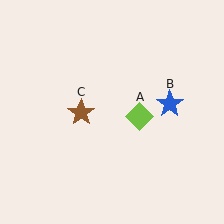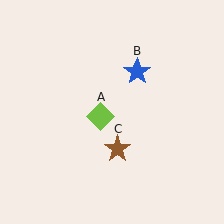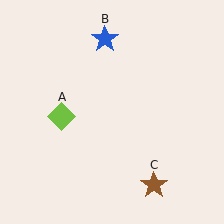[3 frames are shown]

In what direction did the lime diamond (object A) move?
The lime diamond (object A) moved left.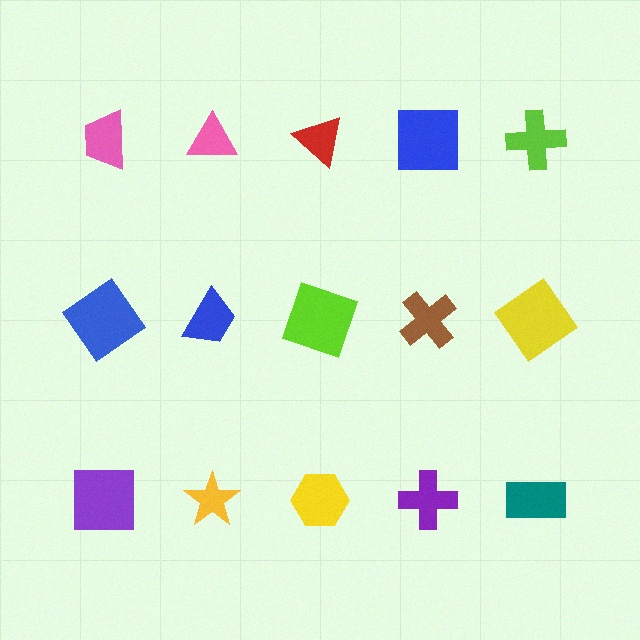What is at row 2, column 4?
A brown cross.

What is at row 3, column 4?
A purple cross.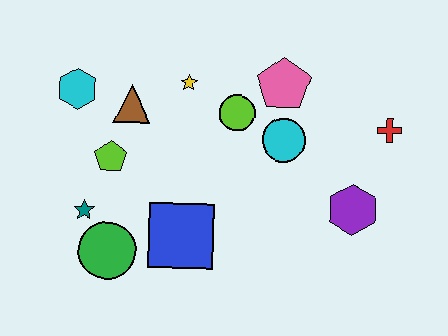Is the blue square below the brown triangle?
Yes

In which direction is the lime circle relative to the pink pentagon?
The lime circle is to the left of the pink pentagon.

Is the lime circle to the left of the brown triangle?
No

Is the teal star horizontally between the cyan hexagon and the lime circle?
Yes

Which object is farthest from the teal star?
The red cross is farthest from the teal star.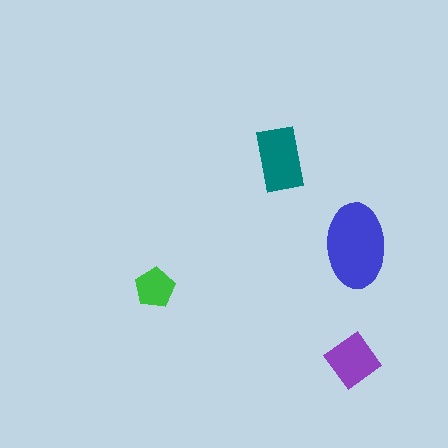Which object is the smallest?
The green pentagon.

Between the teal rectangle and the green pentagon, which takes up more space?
The teal rectangle.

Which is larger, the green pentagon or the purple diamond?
The purple diamond.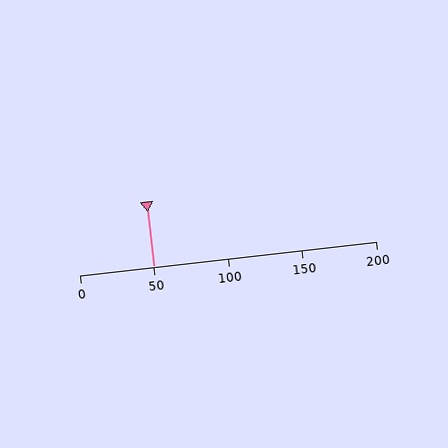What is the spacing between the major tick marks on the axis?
The major ticks are spaced 50 apart.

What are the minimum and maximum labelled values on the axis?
The axis runs from 0 to 200.